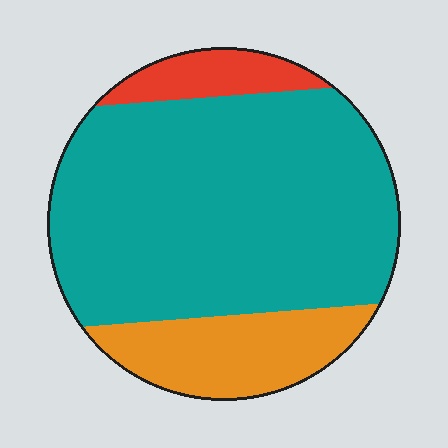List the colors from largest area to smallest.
From largest to smallest: teal, orange, red.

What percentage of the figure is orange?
Orange covers about 20% of the figure.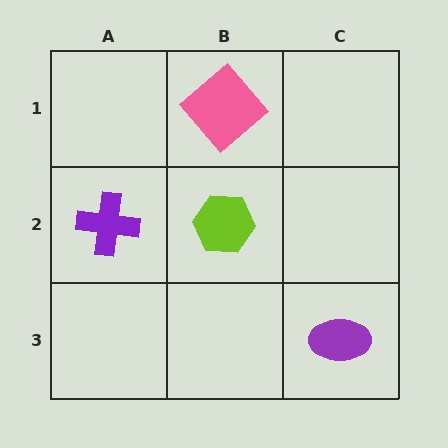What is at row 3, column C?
A purple ellipse.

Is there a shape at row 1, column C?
No, that cell is empty.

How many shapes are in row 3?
1 shape.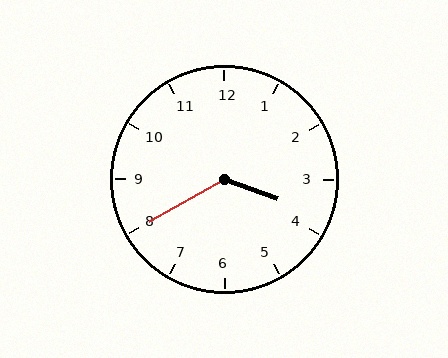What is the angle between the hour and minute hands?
Approximately 130 degrees.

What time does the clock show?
3:40.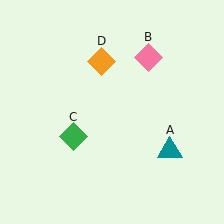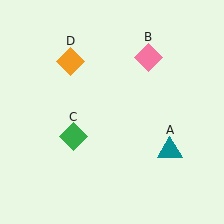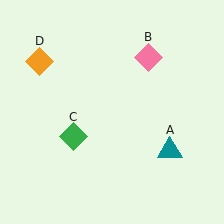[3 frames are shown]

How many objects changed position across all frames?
1 object changed position: orange diamond (object D).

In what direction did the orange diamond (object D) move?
The orange diamond (object D) moved left.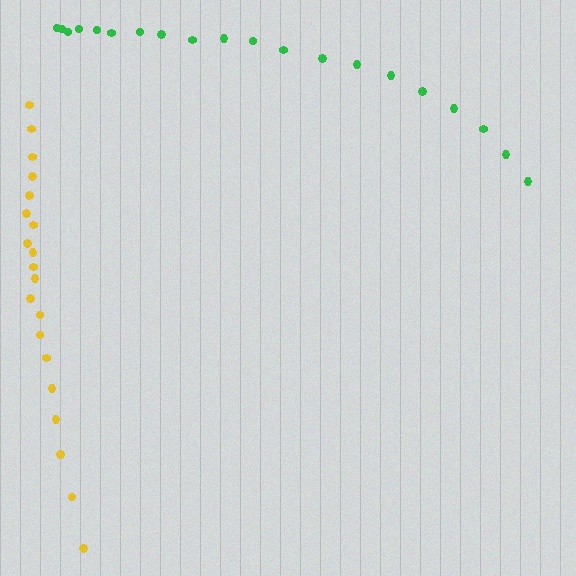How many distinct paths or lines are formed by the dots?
There are 2 distinct paths.